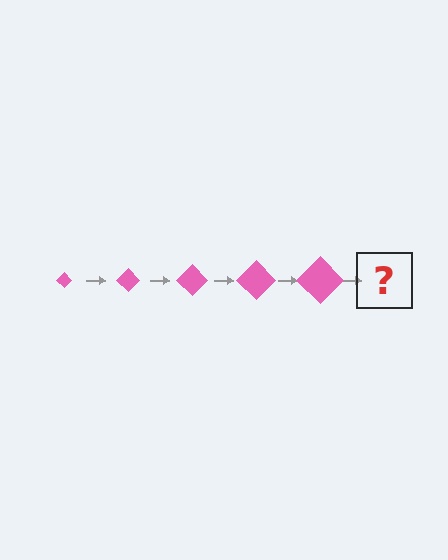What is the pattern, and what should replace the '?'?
The pattern is that the diamond gets progressively larger each step. The '?' should be a pink diamond, larger than the previous one.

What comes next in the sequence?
The next element should be a pink diamond, larger than the previous one.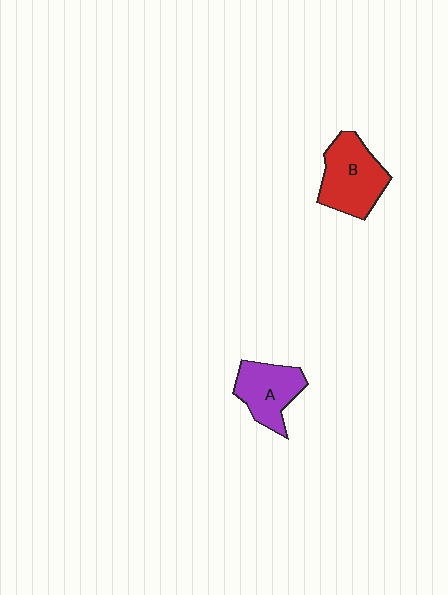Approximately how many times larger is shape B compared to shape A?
Approximately 1.2 times.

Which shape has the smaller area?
Shape A (purple).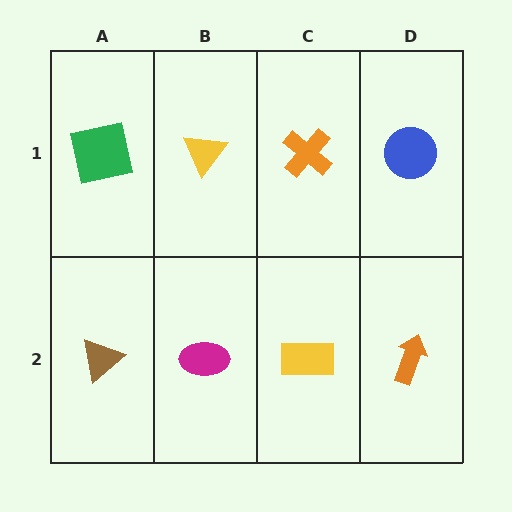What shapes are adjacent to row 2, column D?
A blue circle (row 1, column D), a yellow rectangle (row 2, column C).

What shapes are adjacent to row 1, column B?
A magenta ellipse (row 2, column B), a green square (row 1, column A), an orange cross (row 1, column C).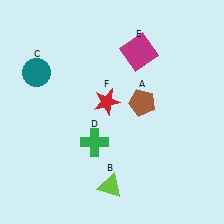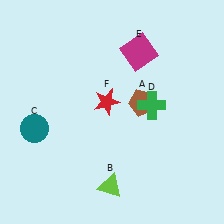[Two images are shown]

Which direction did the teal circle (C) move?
The teal circle (C) moved down.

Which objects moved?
The objects that moved are: the teal circle (C), the green cross (D).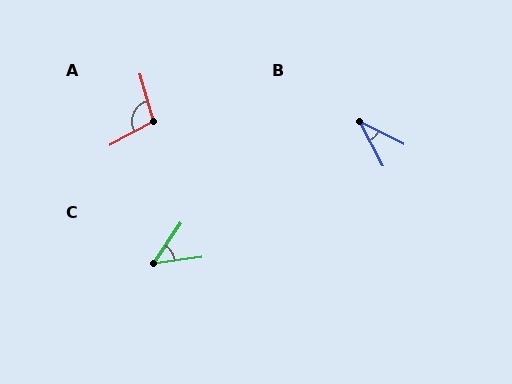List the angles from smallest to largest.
B (35°), C (48°), A (103°).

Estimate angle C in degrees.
Approximately 48 degrees.